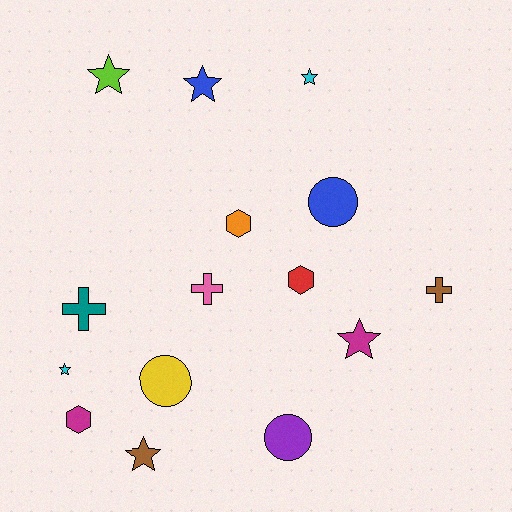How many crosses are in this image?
There are 3 crosses.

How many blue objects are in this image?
There are 2 blue objects.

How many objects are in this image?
There are 15 objects.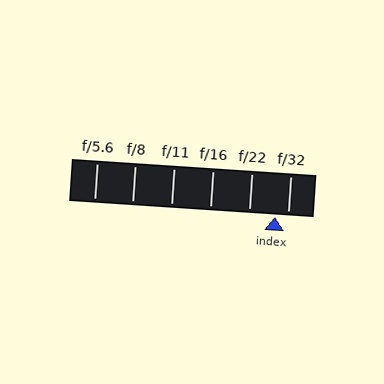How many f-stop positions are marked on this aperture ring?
There are 6 f-stop positions marked.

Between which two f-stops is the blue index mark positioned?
The index mark is between f/22 and f/32.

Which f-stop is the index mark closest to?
The index mark is closest to f/32.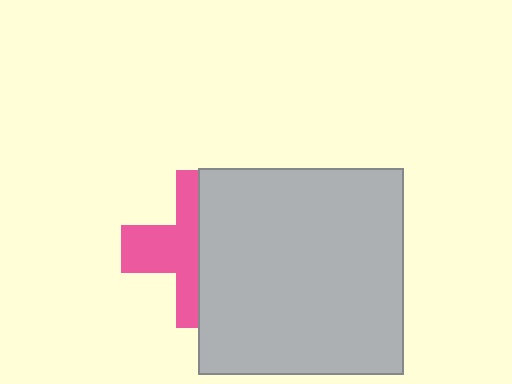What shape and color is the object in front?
The object in front is a light gray square.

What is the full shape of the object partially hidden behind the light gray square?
The partially hidden object is a pink cross.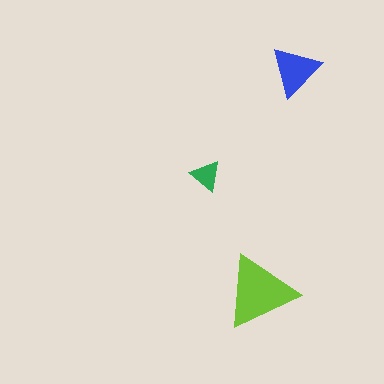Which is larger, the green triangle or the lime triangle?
The lime one.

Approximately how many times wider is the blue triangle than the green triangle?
About 1.5 times wider.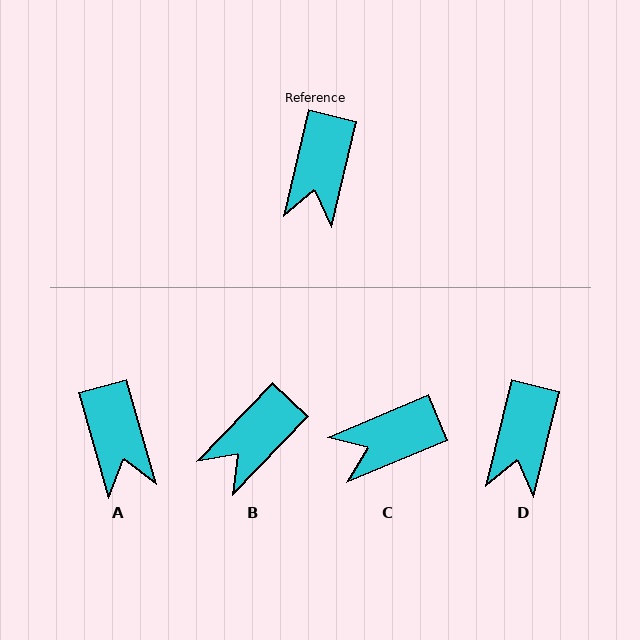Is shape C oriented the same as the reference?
No, it is off by about 54 degrees.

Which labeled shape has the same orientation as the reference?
D.